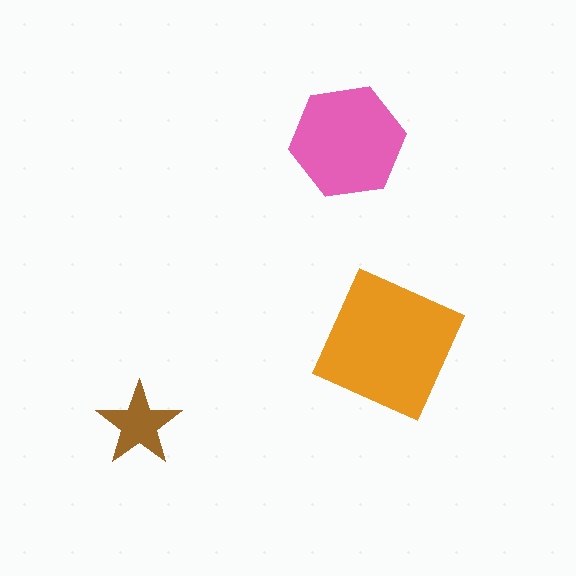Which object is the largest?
The orange square.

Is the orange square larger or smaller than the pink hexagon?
Larger.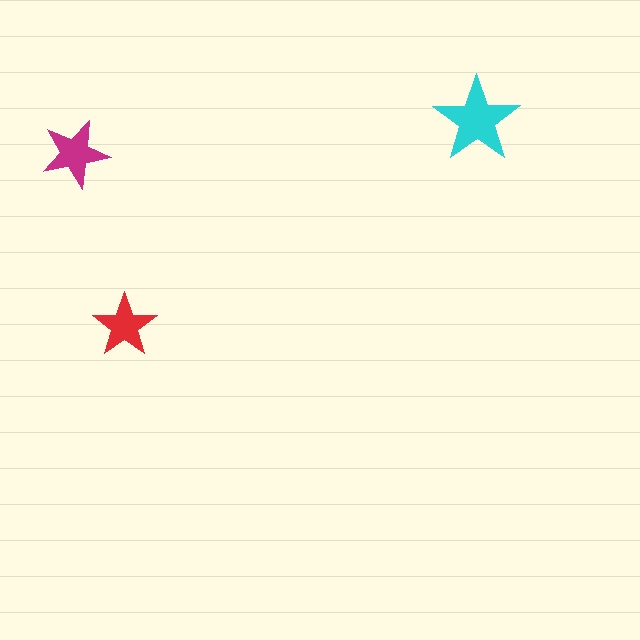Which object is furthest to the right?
The cyan star is rightmost.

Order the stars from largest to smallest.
the cyan one, the magenta one, the red one.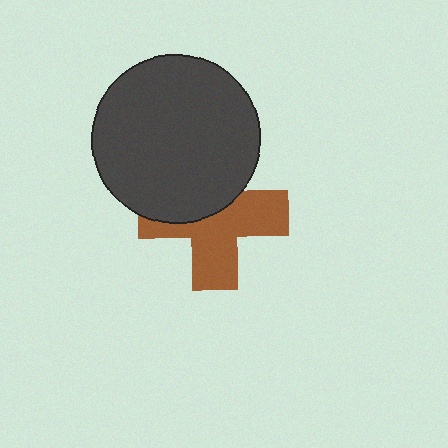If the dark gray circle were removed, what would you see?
You would see the complete brown cross.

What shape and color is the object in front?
The object in front is a dark gray circle.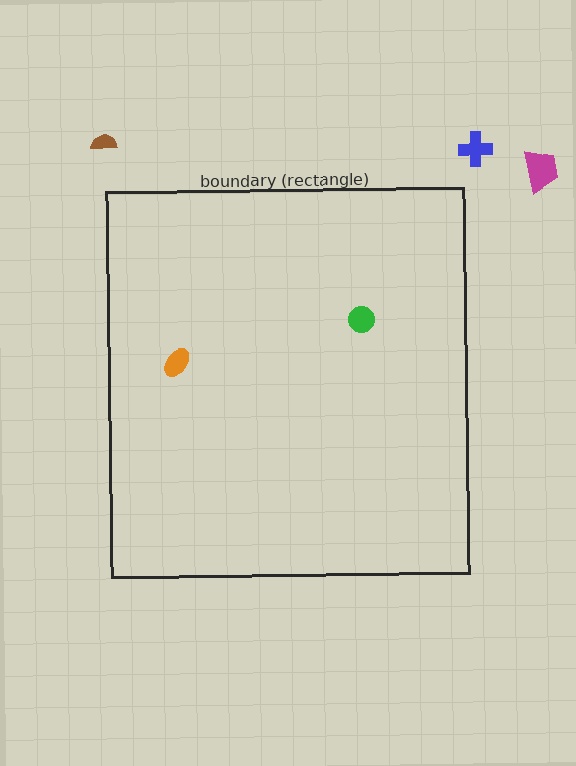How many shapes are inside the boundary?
2 inside, 3 outside.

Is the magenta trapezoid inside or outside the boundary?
Outside.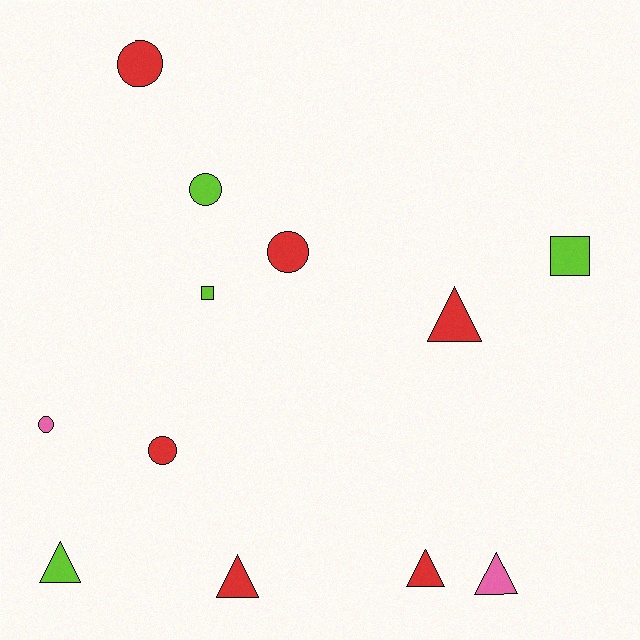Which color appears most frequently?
Red, with 6 objects.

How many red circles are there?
There are 3 red circles.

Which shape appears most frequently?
Triangle, with 5 objects.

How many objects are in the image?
There are 12 objects.